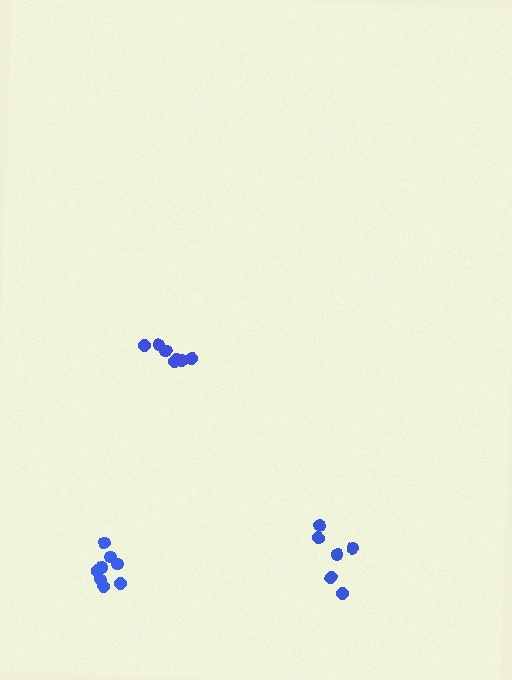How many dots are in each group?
Group 1: 7 dots, Group 2: 6 dots, Group 3: 8 dots (21 total).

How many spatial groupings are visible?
There are 3 spatial groupings.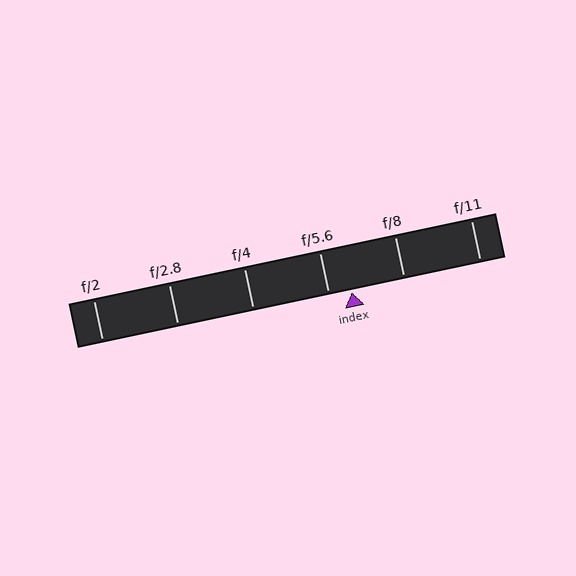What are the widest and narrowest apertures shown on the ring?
The widest aperture shown is f/2 and the narrowest is f/11.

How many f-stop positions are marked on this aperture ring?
There are 6 f-stop positions marked.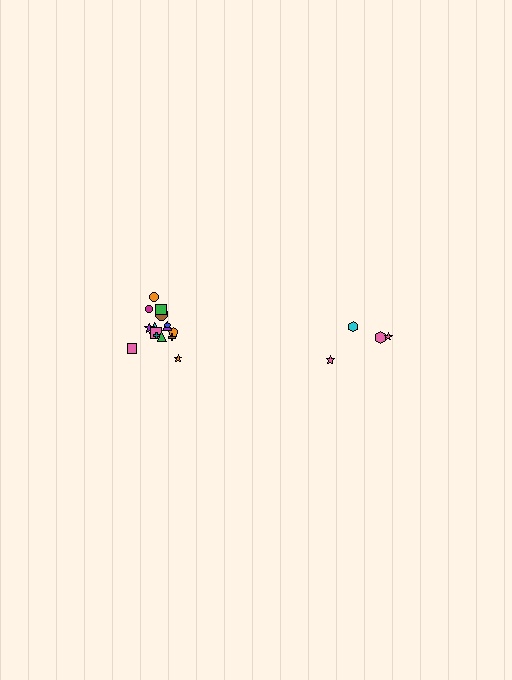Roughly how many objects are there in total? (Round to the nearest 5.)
Roughly 20 objects in total.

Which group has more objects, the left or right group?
The left group.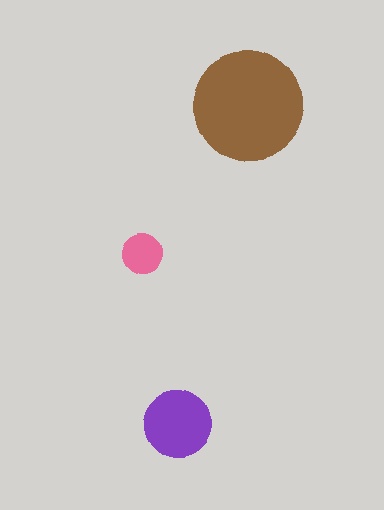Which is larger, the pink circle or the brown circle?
The brown one.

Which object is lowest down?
The purple circle is bottommost.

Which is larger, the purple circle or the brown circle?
The brown one.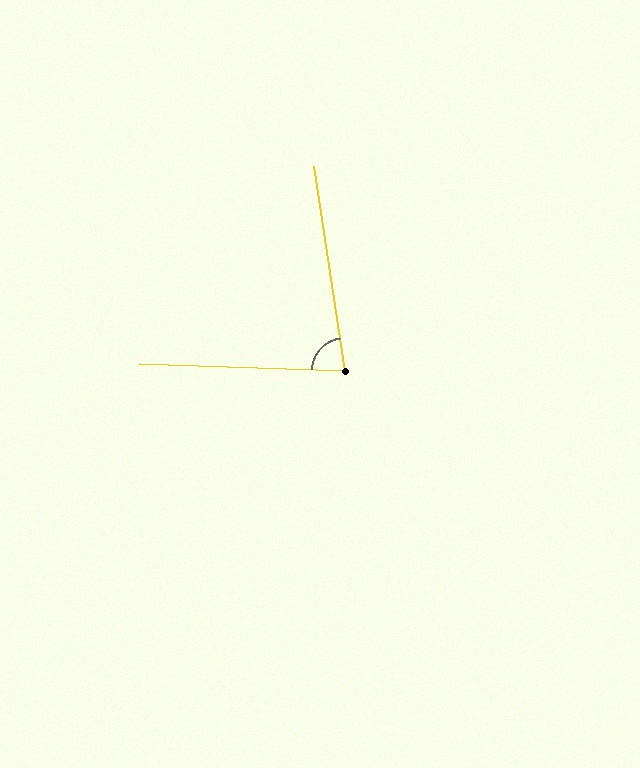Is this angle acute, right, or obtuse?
It is acute.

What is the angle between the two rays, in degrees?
Approximately 80 degrees.